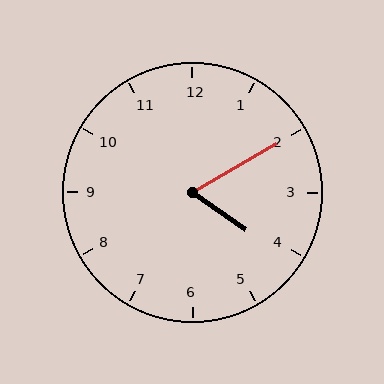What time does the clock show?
4:10.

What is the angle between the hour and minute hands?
Approximately 65 degrees.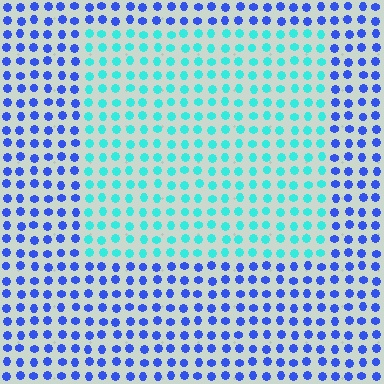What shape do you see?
I see a rectangle.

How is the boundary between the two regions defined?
The boundary is defined purely by a slight shift in hue (about 55 degrees). Spacing, size, and orientation are identical on both sides.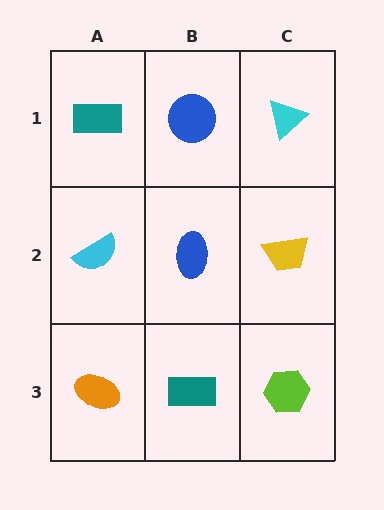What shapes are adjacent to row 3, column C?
A yellow trapezoid (row 2, column C), a teal rectangle (row 3, column B).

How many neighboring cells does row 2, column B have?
4.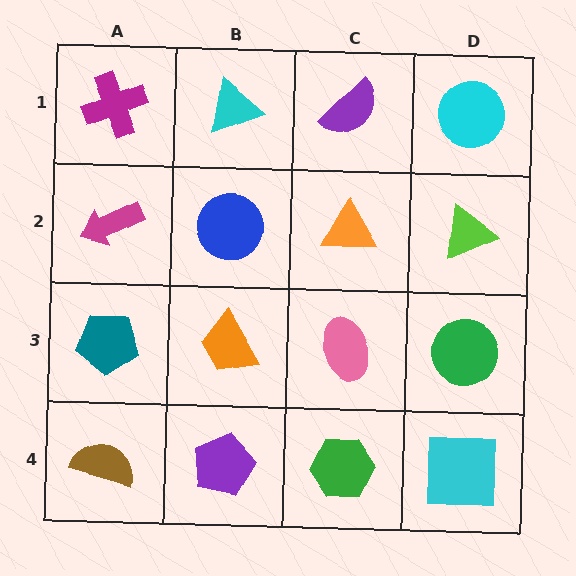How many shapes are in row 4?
4 shapes.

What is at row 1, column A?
A magenta cross.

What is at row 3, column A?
A teal pentagon.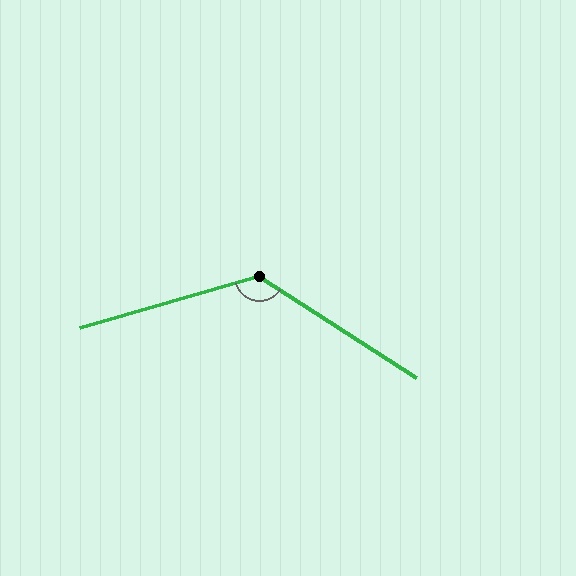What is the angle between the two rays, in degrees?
Approximately 131 degrees.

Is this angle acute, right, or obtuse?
It is obtuse.